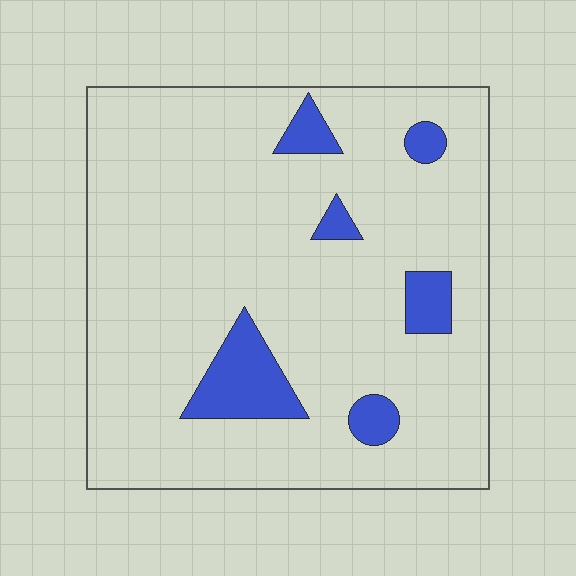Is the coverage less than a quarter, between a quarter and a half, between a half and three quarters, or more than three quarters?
Less than a quarter.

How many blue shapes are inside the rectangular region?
6.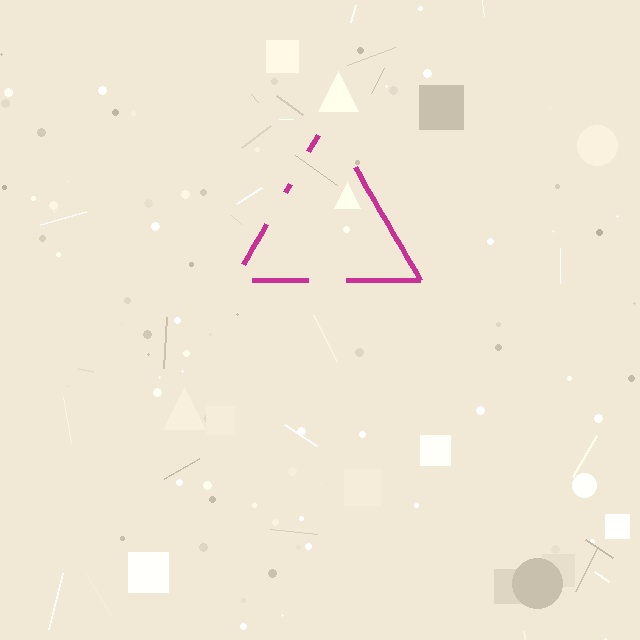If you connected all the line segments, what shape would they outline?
They would outline a triangle.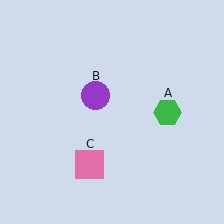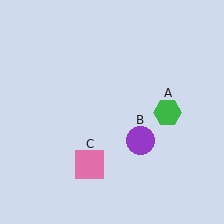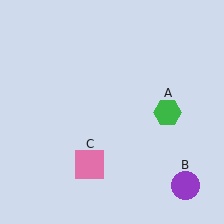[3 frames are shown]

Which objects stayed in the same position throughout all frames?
Green hexagon (object A) and pink square (object C) remained stationary.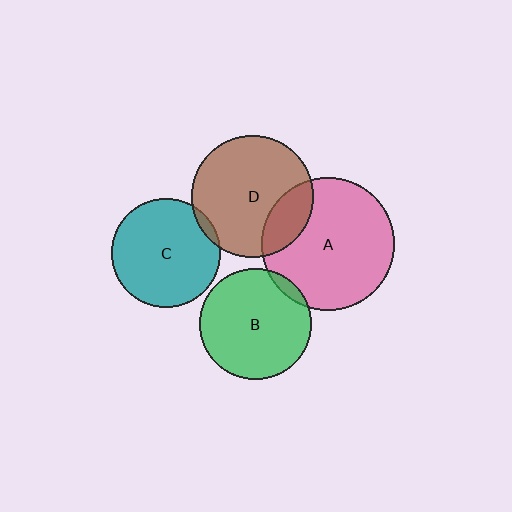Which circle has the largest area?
Circle A (pink).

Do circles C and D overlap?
Yes.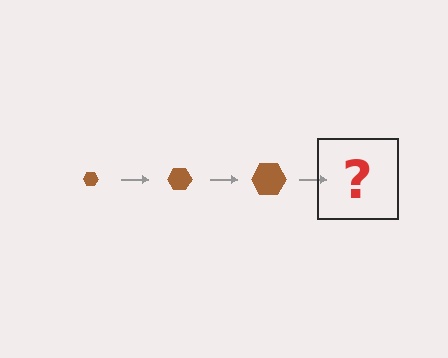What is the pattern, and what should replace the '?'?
The pattern is that the hexagon gets progressively larger each step. The '?' should be a brown hexagon, larger than the previous one.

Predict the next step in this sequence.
The next step is a brown hexagon, larger than the previous one.